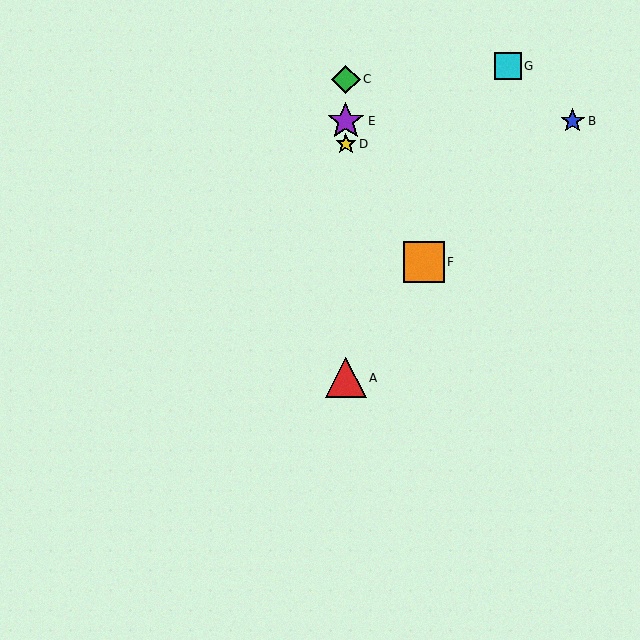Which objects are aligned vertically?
Objects A, C, D, E are aligned vertically.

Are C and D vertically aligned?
Yes, both are at x≈346.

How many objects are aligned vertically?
4 objects (A, C, D, E) are aligned vertically.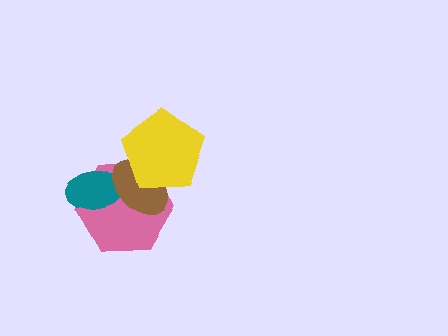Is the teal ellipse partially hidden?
Yes, it is partially covered by another shape.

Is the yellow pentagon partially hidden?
No, no other shape covers it.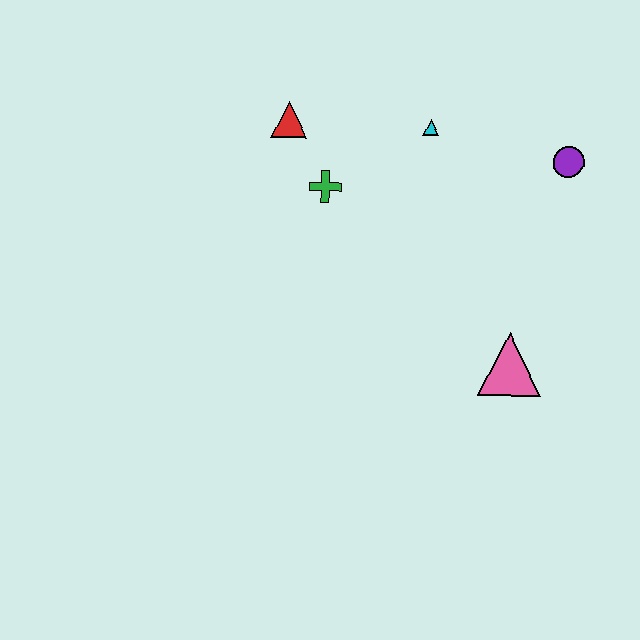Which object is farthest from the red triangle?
The pink triangle is farthest from the red triangle.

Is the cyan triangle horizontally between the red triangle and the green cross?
No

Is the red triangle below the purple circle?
No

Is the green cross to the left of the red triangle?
No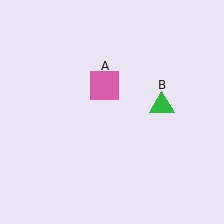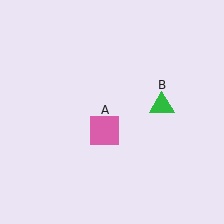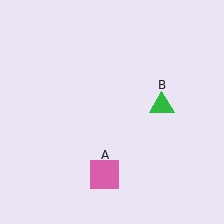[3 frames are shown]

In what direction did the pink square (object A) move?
The pink square (object A) moved down.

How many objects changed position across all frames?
1 object changed position: pink square (object A).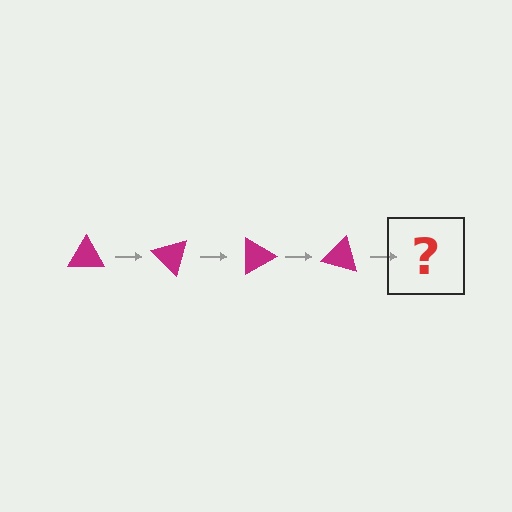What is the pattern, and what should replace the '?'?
The pattern is that the triangle rotates 45 degrees each step. The '?' should be a magenta triangle rotated 180 degrees.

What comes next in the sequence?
The next element should be a magenta triangle rotated 180 degrees.